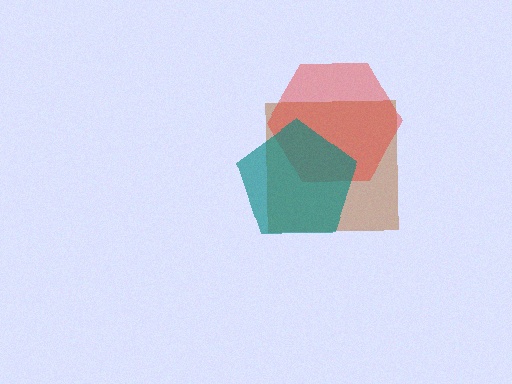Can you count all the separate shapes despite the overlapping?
Yes, there are 3 separate shapes.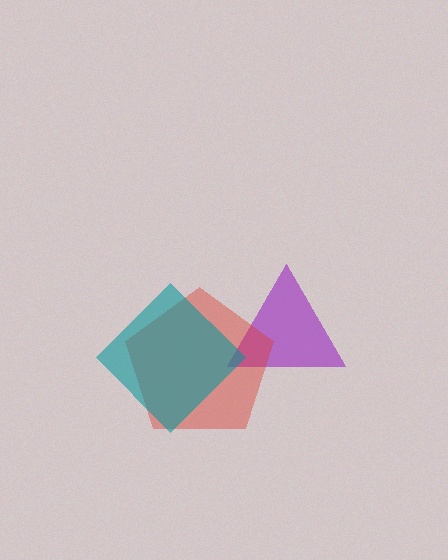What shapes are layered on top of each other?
The layered shapes are: a purple triangle, a red pentagon, a teal diamond.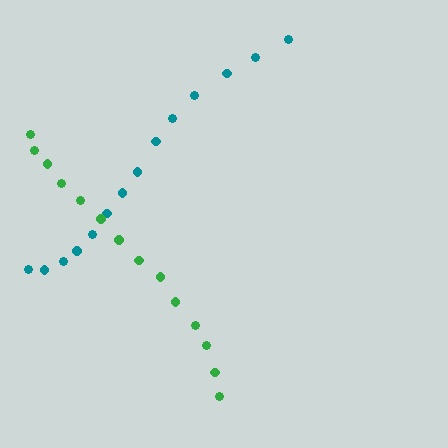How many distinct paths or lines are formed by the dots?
There are 2 distinct paths.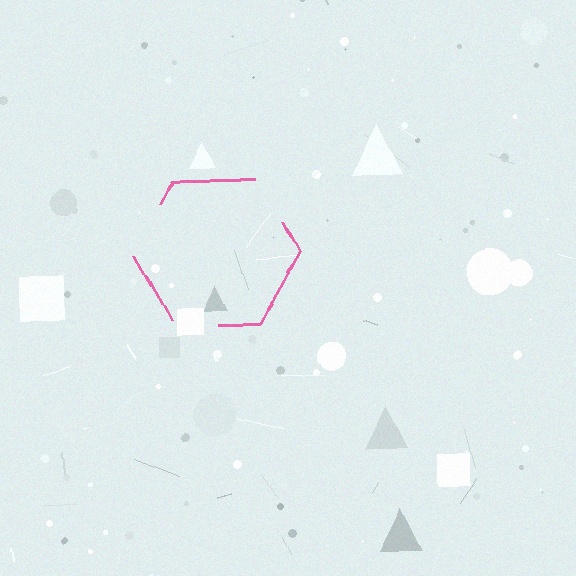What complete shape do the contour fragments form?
The contour fragments form a hexagon.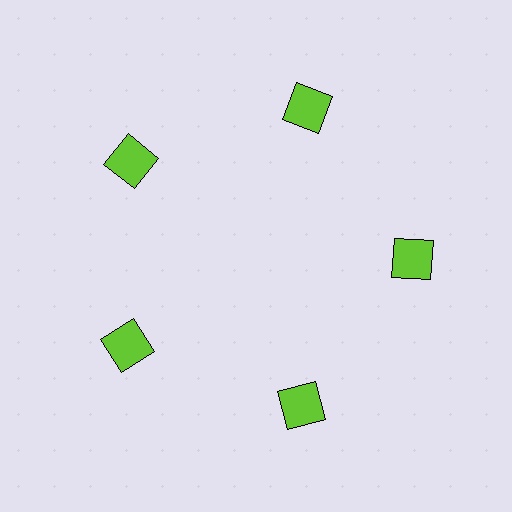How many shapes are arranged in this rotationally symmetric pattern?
There are 5 shapes, arranged in 5 groups of 1.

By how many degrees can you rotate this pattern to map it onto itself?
The pattern maps onto itself every 72 degrees of rotation.